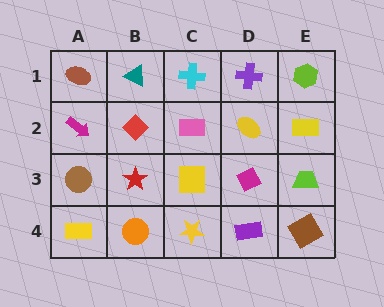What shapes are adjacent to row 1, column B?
A red diamond (row 2, column B), a brown ellipse (row 1, column A), a cyan cross (row 1, column C).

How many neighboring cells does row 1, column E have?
2.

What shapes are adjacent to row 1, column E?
A yellow rectangle (row 2, column E), a purple cross (row 1, column D).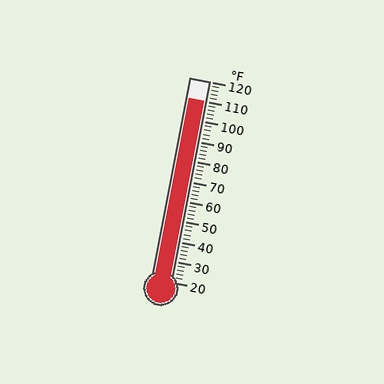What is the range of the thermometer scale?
The thermometer scale ranges from 20°F to 120°F.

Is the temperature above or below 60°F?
The temperature is above 60°F.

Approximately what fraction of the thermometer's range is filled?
The thermometer is filled to approximately 90% of its range.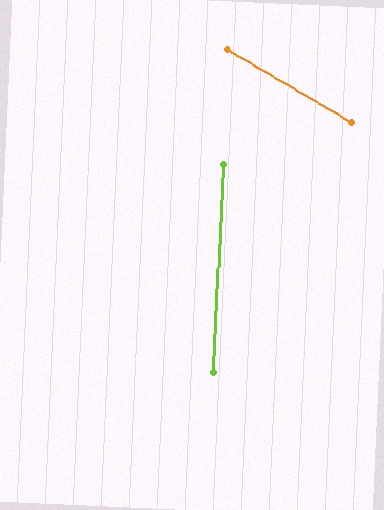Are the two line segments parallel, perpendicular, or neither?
Neither parallel nor perpendicular — they differ by about 62°.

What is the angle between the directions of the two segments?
Approximately 62 degrees.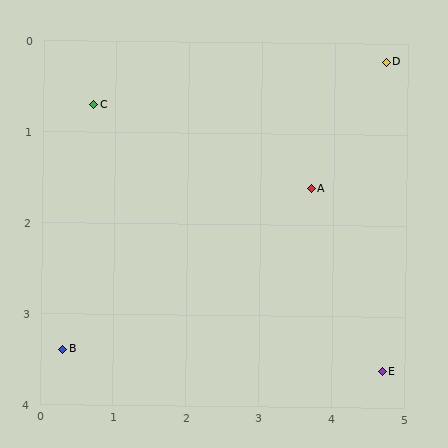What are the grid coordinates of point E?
Point E is at approximately (4.7, 3.6).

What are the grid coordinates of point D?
Point D is at approximately (4.7, 0.2).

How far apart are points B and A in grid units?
Points B and A are about 3.8 grid units apart.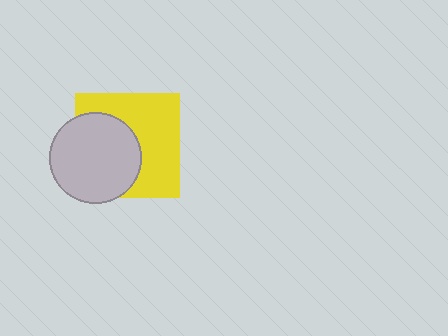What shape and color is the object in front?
The object in front is a light gray circle.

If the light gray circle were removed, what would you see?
You would see the complete yellow square.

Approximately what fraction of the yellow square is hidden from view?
Roughly 46% of the yellow square is hidden behind the light gray circle.